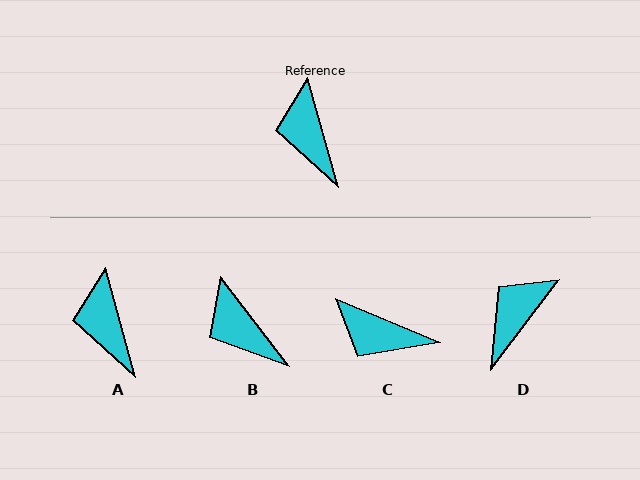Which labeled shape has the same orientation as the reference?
A.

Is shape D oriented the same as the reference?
No, it is off by about 53 degrees.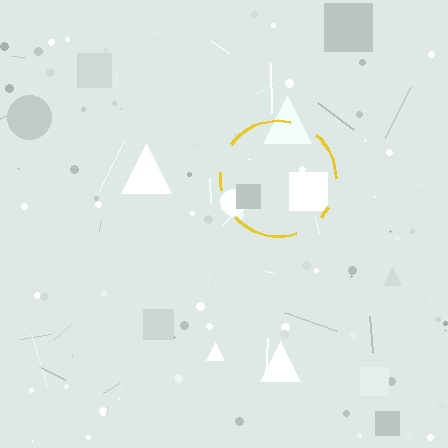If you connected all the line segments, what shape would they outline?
They would outline a circle.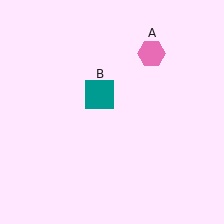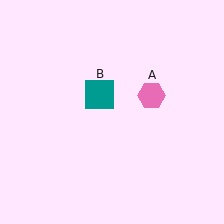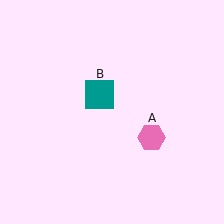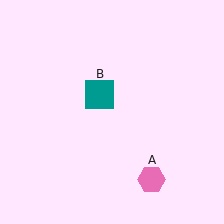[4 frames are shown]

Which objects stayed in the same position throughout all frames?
Teal square (object B) remained stationary.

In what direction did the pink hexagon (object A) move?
The pink hexagon (object A) moved down.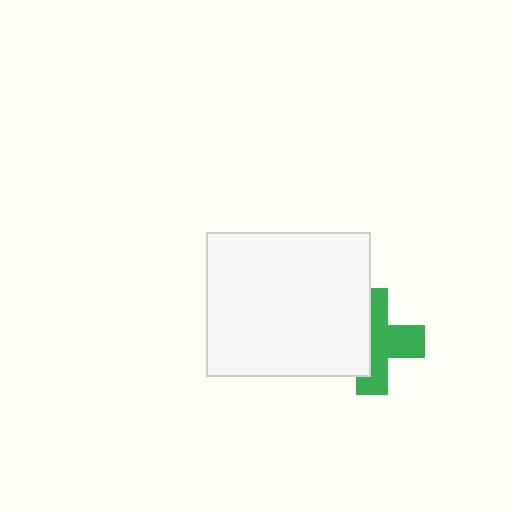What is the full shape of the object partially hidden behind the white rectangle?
The partially hidden object is a green cross.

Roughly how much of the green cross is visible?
About half of it is visible (roughly 55%).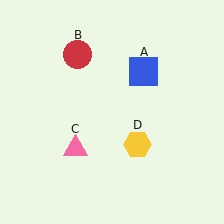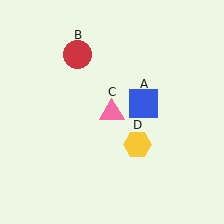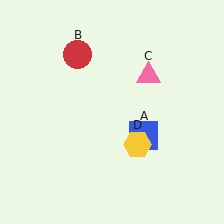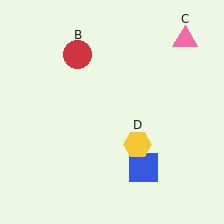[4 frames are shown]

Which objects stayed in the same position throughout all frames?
Red circle (object B) and yellow hexagon (object D) remained stationary.